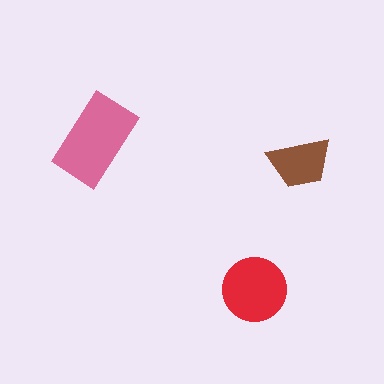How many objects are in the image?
There are 3 objects in the image.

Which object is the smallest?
The brown trapezoid.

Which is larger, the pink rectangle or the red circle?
The pink rectangle.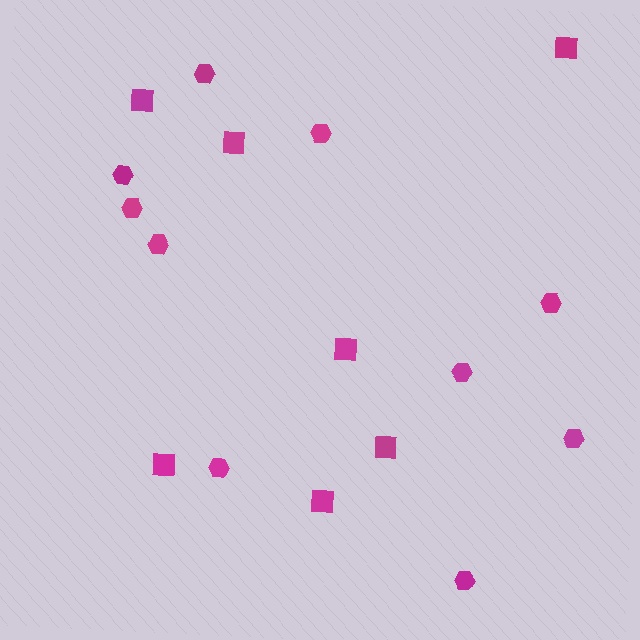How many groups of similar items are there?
There are 2 groups: one group of squares (7) and one group of hexagons (10).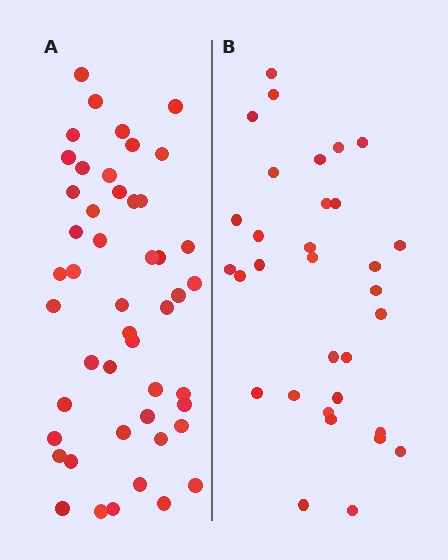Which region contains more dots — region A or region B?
Region A (the left region) has more dots.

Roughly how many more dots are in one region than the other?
Region A has approximately 15 more dots than region B.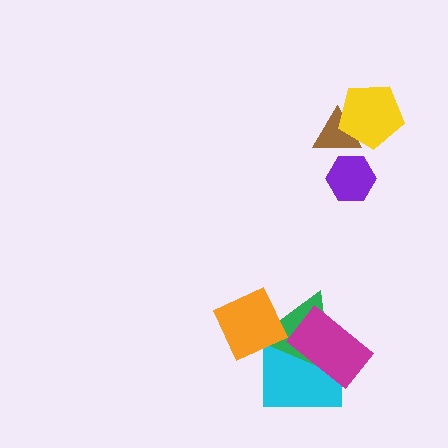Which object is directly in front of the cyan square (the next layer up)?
The green triangle is directly in front of the cyan square.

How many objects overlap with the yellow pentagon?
1 object overlaps with the yellow pentagon.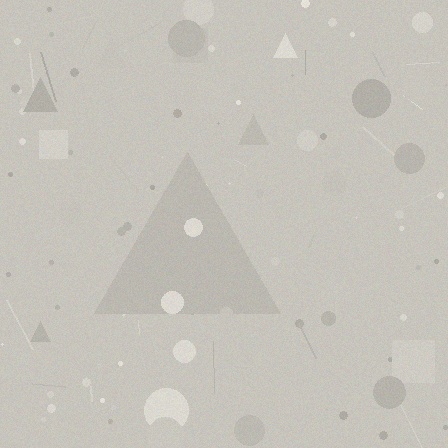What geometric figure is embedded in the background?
A triangle is embedded in the background.